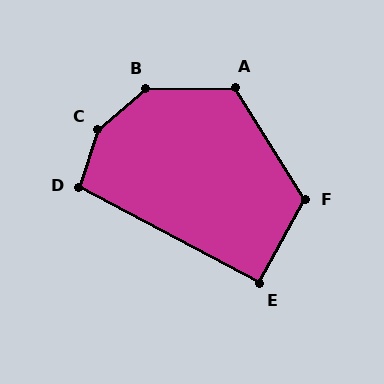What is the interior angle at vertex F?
Approximately 120 degrees (obtuse).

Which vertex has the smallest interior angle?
E, at approximately 91 degrees.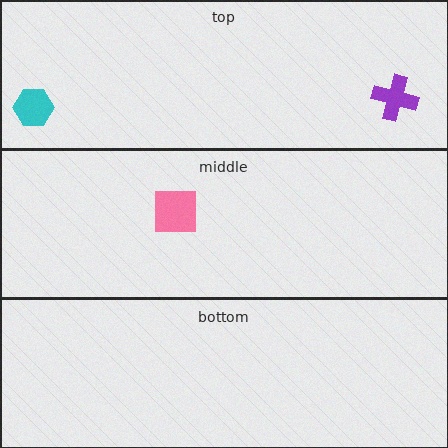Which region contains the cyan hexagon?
The top region.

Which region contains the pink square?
The middle region.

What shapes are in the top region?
The purple cross, the cyan hexagon.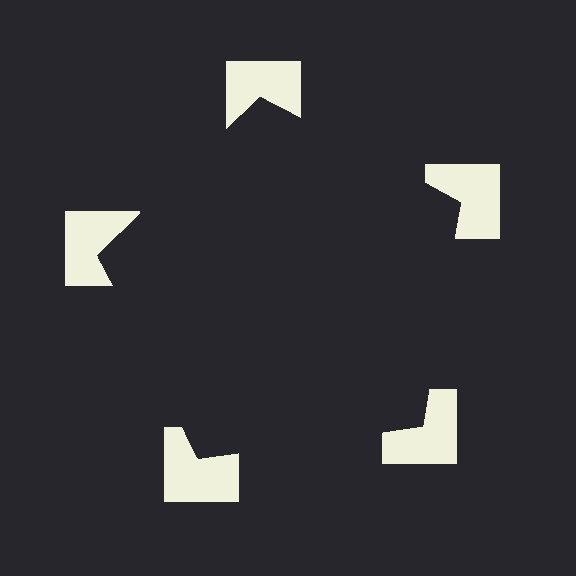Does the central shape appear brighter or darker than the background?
It typically appears slightly darker than the background, even though no actual brightness change is drawn.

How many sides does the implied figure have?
5 sides.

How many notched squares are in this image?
There are 5 — one at each vertex of the illusory pentagon.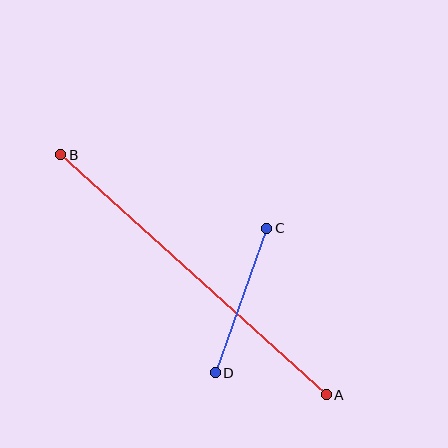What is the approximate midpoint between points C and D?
The midpoint is at approximately (241, 300) pixels.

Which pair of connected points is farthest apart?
Points A and B are farthest apart.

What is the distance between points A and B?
The distance is approximately 358 pixels.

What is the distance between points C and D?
The distance is approximately 154 pixels.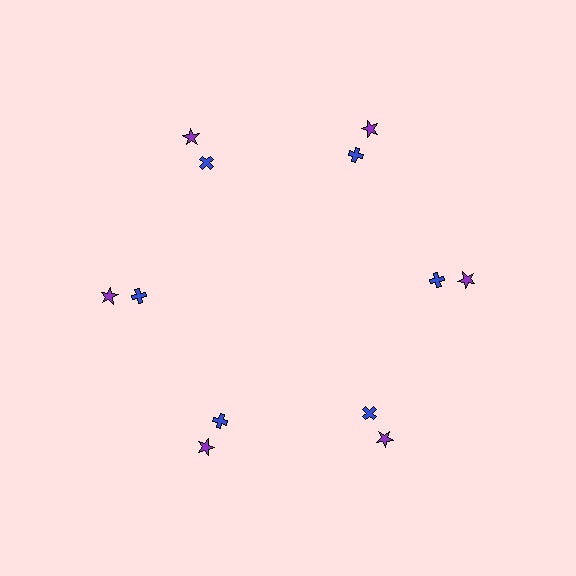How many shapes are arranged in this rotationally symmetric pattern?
There are 12 shapes, arranged in 6 groups of 2.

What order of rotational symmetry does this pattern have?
This pattern has 6-fold rotational symmetry.